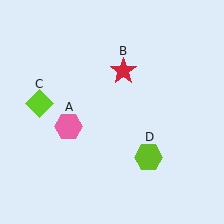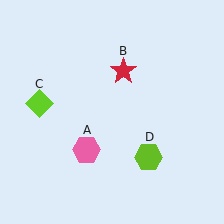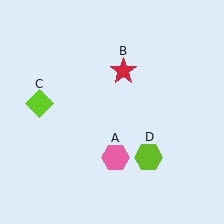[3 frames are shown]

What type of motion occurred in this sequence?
The pink hexagon (object A) rotated counterclockwise around the center of the scene.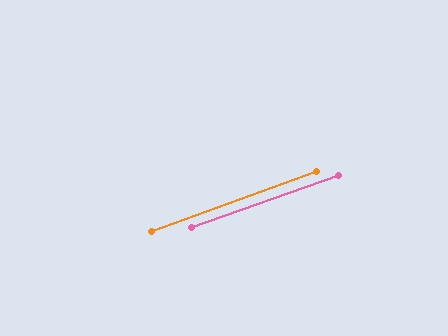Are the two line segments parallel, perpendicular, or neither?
Parallel — their directions differ by only 0.5°.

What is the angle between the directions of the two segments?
Approximately 1 degree.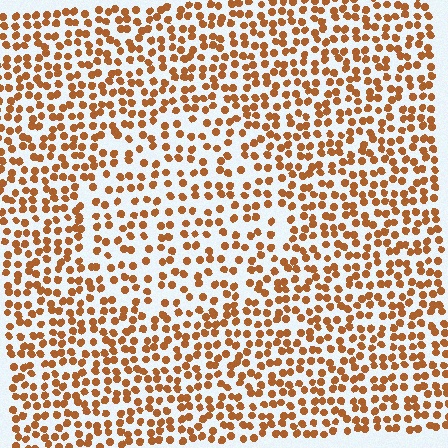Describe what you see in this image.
The image contains small brown elements arranged at two different densities. A circle-shaped region is visible where the elements are less densely packed than the surrounding area.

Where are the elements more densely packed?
The elements are more densely packed outside the circle boundary.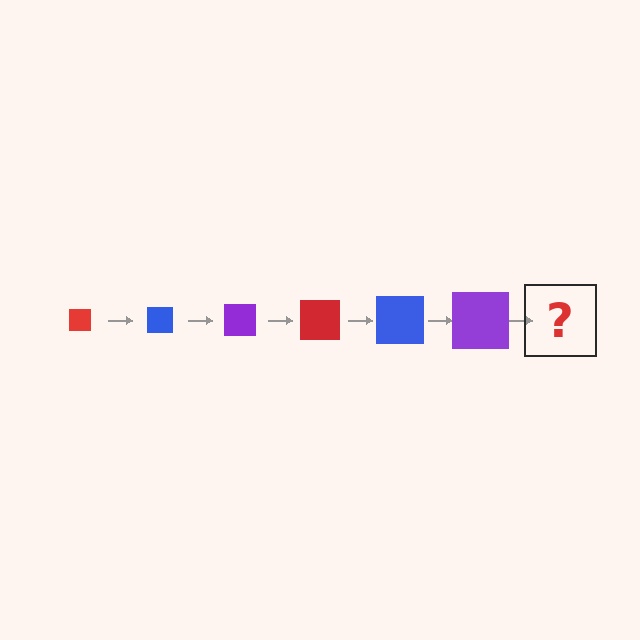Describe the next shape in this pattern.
It should be a red square, larger than the previous one.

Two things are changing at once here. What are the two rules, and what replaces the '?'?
The two rules are that the square grows larger each step and the color cycles through red, blue, and purple. The '?' should be a red square, larger than the previous one.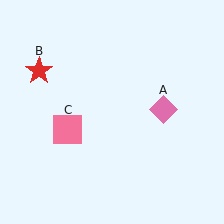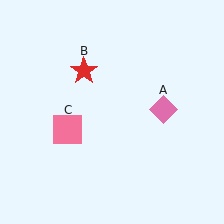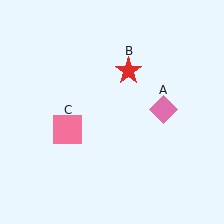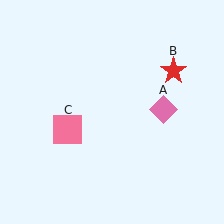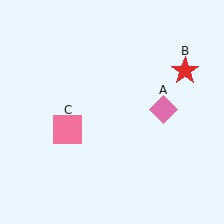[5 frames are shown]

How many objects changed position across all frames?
1 object changed position: red star (object B).